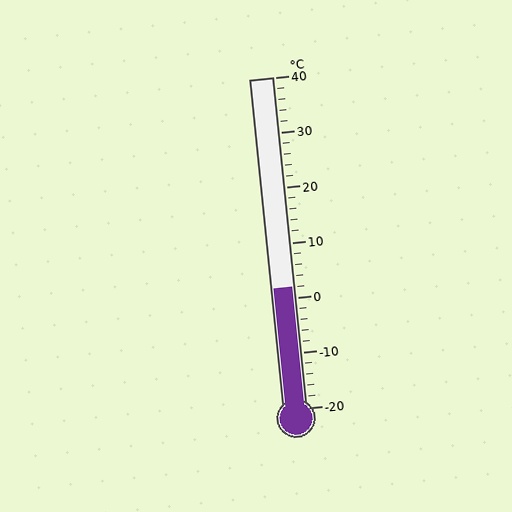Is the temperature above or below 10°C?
The temperature is below 10°C.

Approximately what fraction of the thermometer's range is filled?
The thermometer is filled to approximately 35% of its range.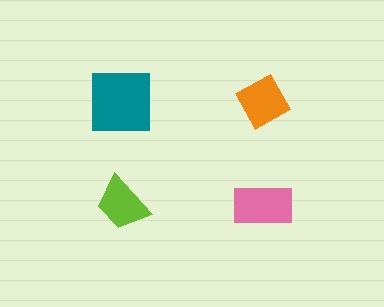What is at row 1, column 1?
A teal square.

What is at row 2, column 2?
A pink rectangle.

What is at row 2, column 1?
A lime trapezoid.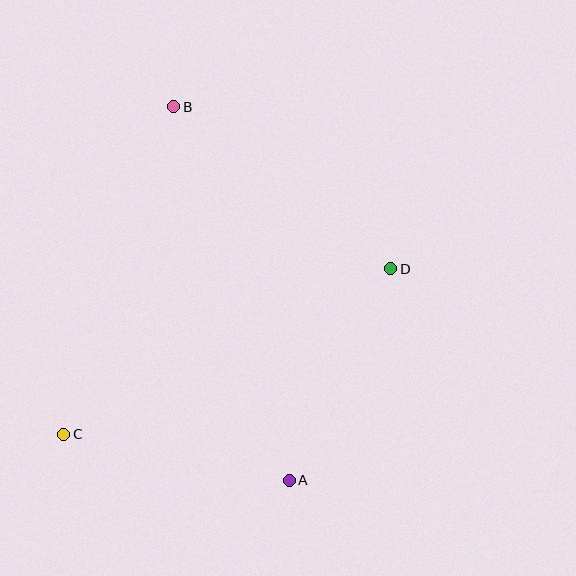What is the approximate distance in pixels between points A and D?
The distance between A and D is approximately 234 pixels.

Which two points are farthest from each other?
Points A and B are farthest from each other.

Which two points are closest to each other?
Points A and C are closest to each other.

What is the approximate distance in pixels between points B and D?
The distance between B and D is approximately 271 pixels.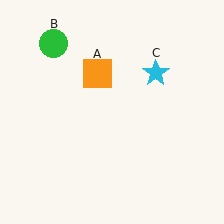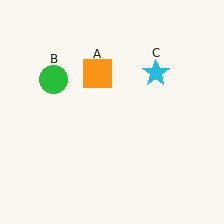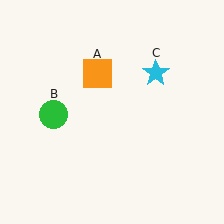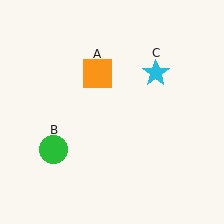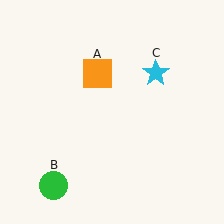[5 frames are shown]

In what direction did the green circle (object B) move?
The green circle (object B) moved down.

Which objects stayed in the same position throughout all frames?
Orange square (object A) and cyan star (object C) remained stationary.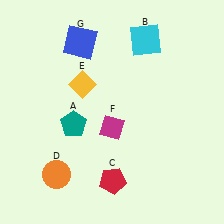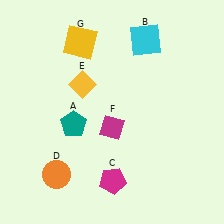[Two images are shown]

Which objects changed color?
C changed from red to magenta. G changed from blue to yellow.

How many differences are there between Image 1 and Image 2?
There are 2 differences between the two images.